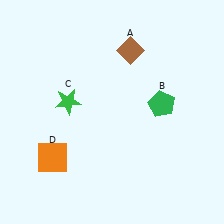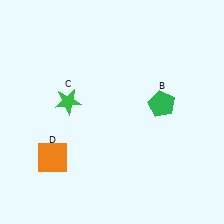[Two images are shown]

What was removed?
The brown diamond (A) was removed in Image 2.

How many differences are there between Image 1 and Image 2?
There is 1 difference between the two images.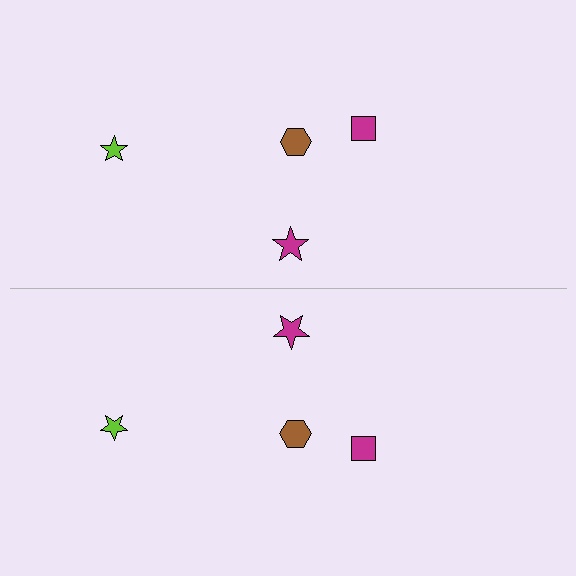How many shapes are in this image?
There are 8 shapes in this image.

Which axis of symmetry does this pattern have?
The pattern has a horizontal axis of symmetry running through the center of the image.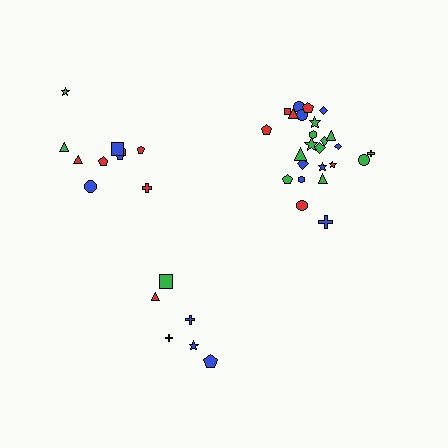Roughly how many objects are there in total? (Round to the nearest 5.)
Roughly 40 objects in total.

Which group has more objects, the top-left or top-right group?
The top-right group.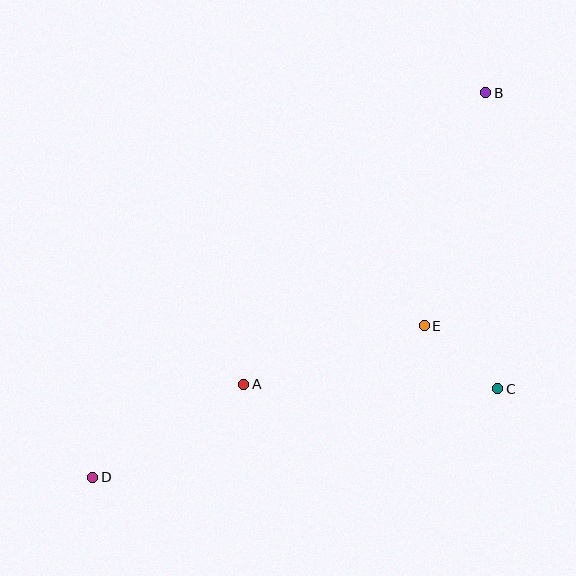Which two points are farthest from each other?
Points B and D are farthest from each other.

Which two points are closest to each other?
Points C and E are closest to each other.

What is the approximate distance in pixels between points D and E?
The distance between D and E is approximately 365 pixels.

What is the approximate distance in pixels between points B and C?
The distance between B and C is approximately 296 pixels.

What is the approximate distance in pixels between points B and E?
The distance between B and E is approximately 241 pixels.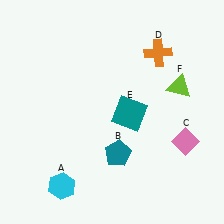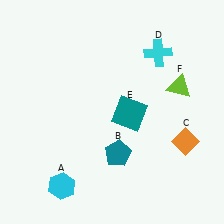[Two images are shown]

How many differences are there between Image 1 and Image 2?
There are 2 differences between the two images.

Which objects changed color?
C changed from pink to orange. D changed from orange to cyan.